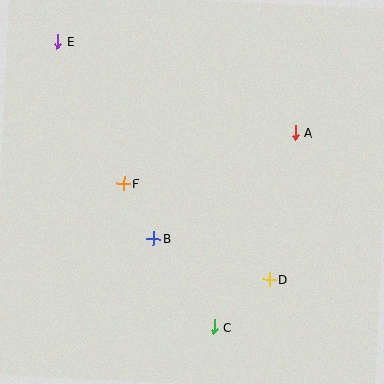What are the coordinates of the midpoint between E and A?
The midpoint between E and A is at (176, 87).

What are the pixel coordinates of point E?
Point E is at (57, 41).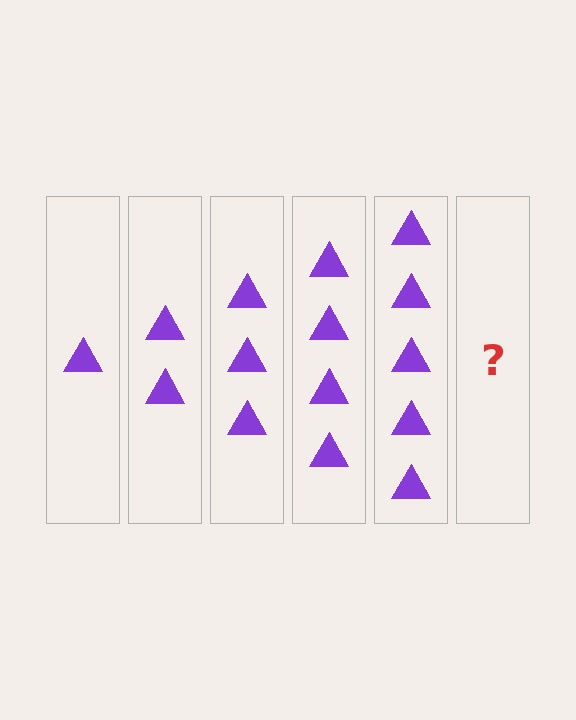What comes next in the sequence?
The next element should be 6 triangles.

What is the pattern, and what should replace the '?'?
The pattern is that each step adds one more triangle. The '?' should be 6 triangles.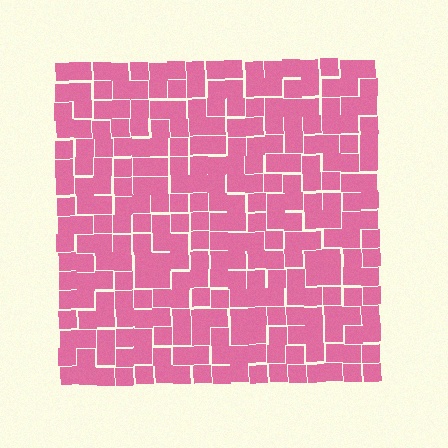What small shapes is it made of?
It is made of small squares.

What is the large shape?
The large shape is a square.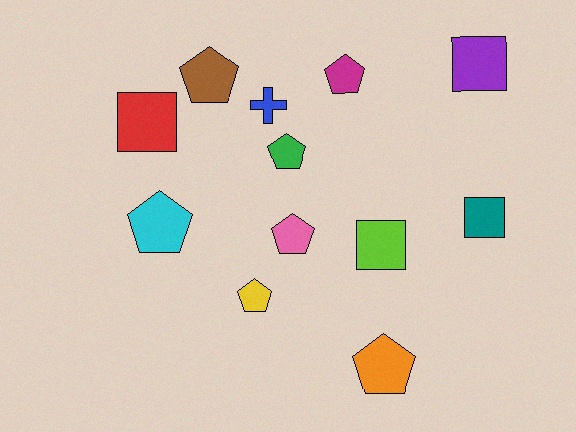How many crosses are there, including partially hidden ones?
There is 1 cross.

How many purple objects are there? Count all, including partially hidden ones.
There is 1 purple object.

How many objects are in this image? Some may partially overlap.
There are 12 objects.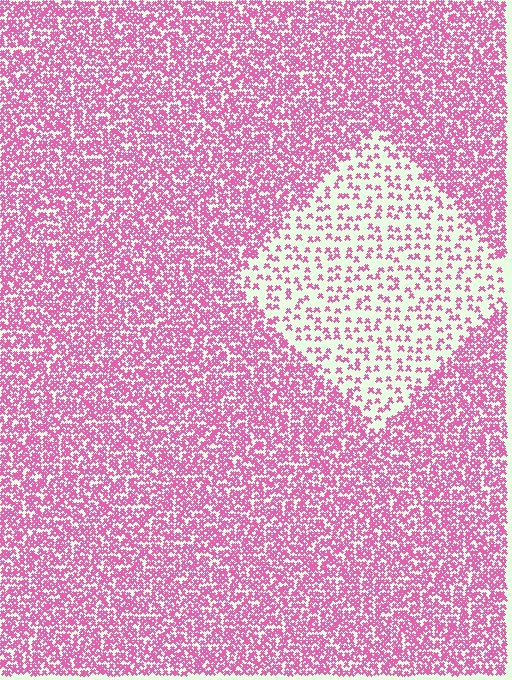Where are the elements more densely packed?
The elements are more densely packed outside the diamond boundary.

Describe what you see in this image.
The image contains small pink elements arranged at two different densities. A diamond-shaped region is visible where the elements are less densely packed than the surrounding area.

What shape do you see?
I see a diamond.